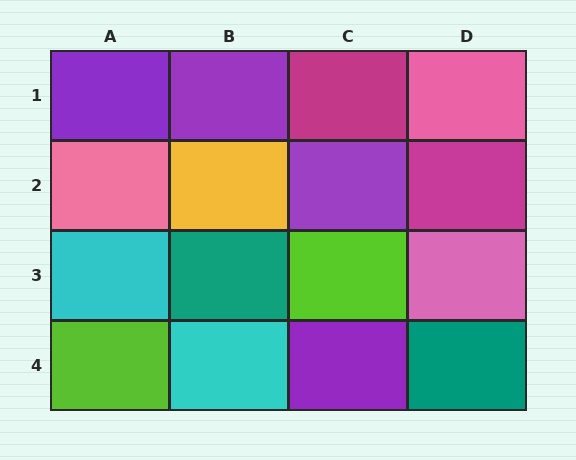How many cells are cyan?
2 cells are cyan.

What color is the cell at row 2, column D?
Magenta.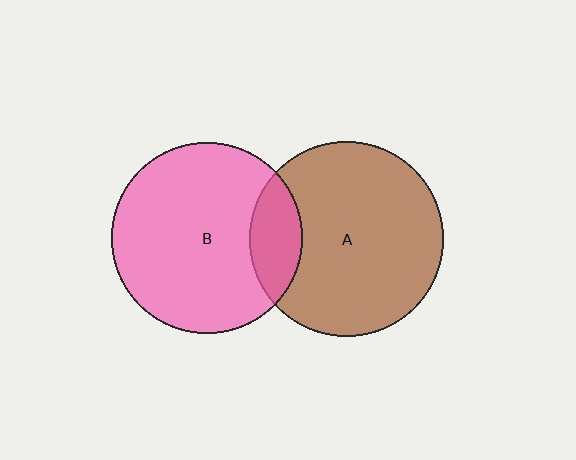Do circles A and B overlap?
Yes.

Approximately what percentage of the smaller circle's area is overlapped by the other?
Approximately 15%.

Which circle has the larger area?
Circle A (brown).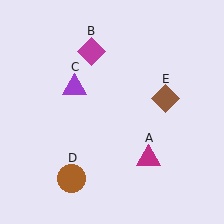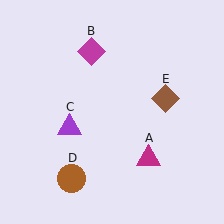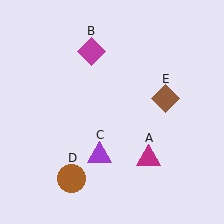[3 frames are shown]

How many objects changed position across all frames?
1 object changed position: purple triangle (object C).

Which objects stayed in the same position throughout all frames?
Magenta triangle (object A) and magenta diamond (object B) and brown circle (object D) and brown diamond (object E) remained stationary.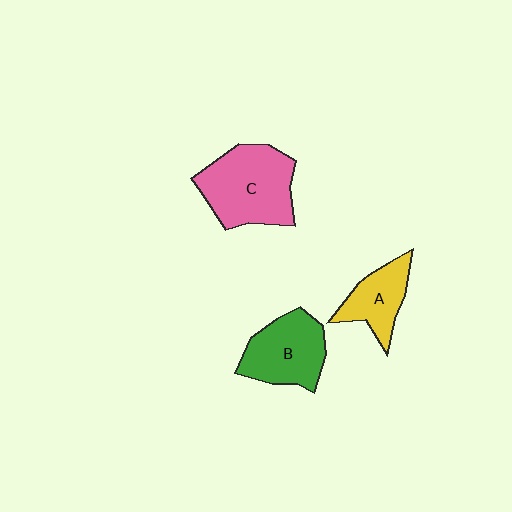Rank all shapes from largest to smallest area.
From largest to smallest: C (pink), B (green), A (yellow).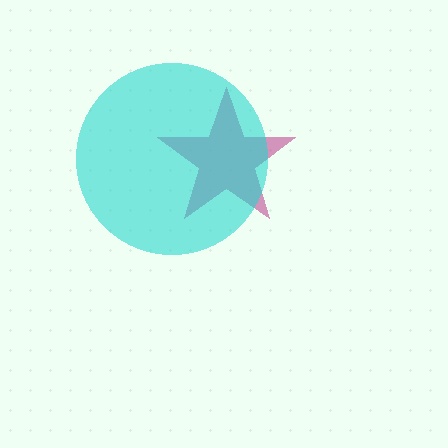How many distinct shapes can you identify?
There are 2 distinct shapes: a magenta star, a cyan circle.